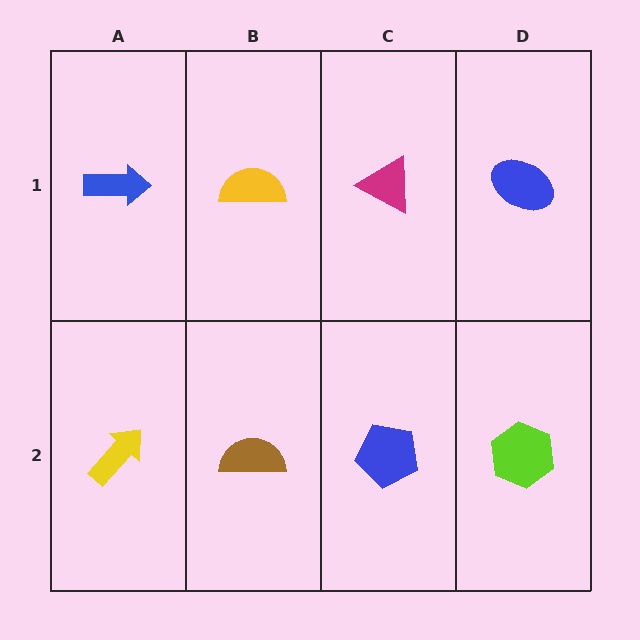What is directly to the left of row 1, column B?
A blue arrow.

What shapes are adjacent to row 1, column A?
A yellow arrow (row 2, column A), a yellow semicircle (row 1, column B).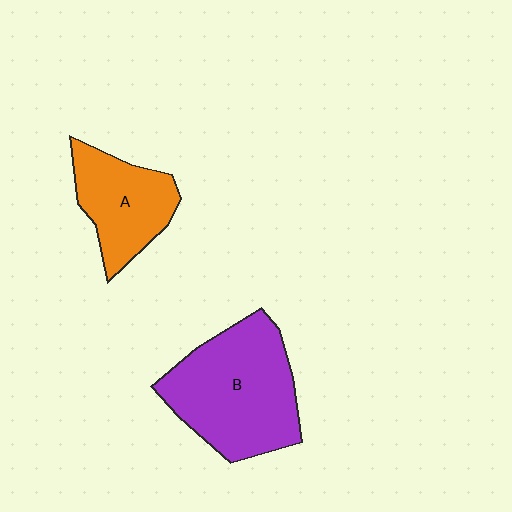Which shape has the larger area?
Shape B (purple).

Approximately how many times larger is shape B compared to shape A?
Approximately 1.7 times.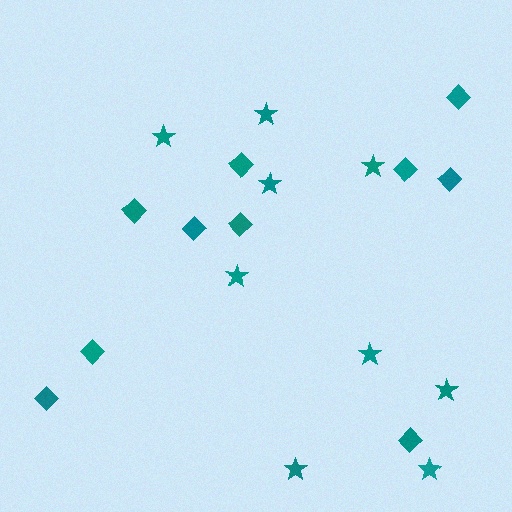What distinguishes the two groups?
There are 2 groups: one group of diamonds (10) and one group of stars (9).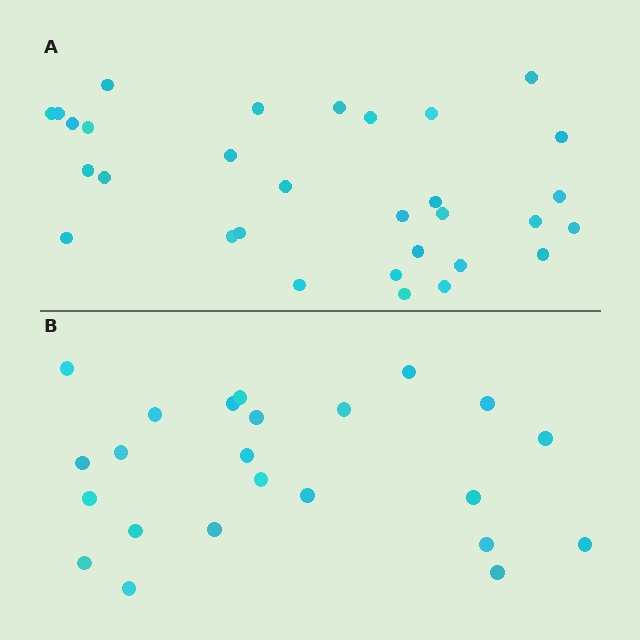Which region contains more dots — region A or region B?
Region A (the top region) has more dots.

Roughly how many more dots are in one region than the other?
Region A has roughly 8 or so more dots than region B.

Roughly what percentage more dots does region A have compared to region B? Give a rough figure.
About 35% more.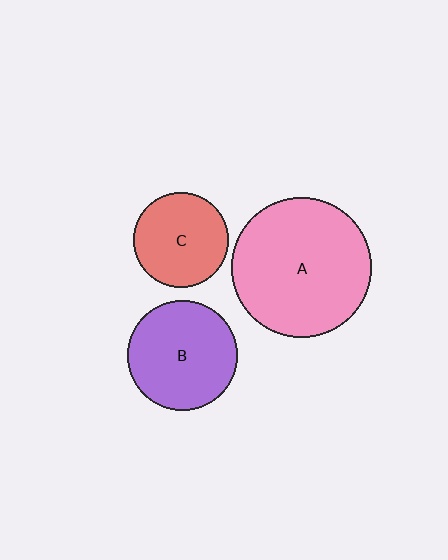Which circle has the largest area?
Circle A (pink).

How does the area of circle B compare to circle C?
Approximately 1.3 times.